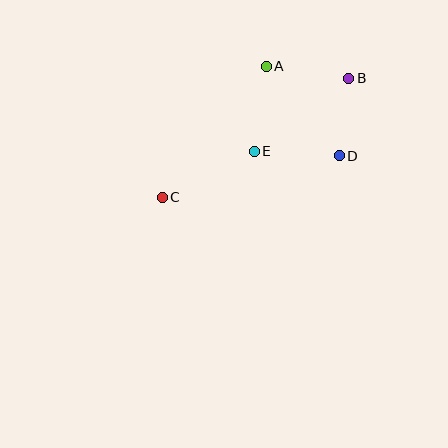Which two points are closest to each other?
Points B and D are closest to each other.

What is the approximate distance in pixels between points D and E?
The distance between D and E is approximately 85 pixels.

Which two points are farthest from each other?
Points B and C are farthest from each other.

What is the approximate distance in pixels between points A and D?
The distance between A and D is approximately 115 pixels.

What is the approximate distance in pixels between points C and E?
The distance between C and E is approximately 103 pixels.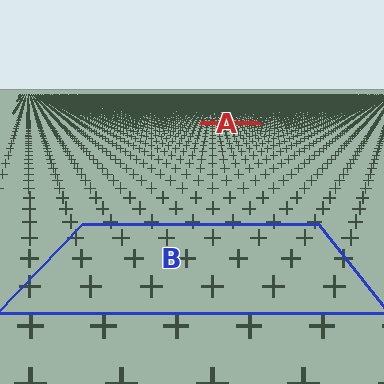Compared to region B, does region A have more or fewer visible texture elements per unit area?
Region A has more texture elements per unit area — they are packed more densely because it is farther away.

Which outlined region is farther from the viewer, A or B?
Region A is farther from the viewer — the texture elements inside it appear smaller and more densely packed.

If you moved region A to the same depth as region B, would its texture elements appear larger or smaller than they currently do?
They would appear larger. At a closer depth, the same texture elements are projected at a bigger on-screen size.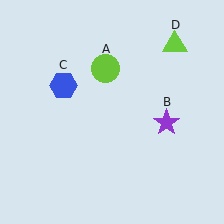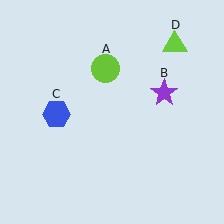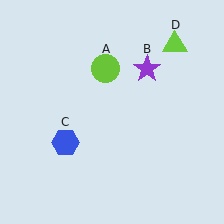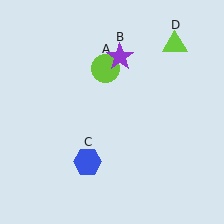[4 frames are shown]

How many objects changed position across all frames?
2 objects changed position: purple star (object B), blue hexagon (object C).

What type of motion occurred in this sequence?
The purple star (object B), blue hexagon (object C) rotated counterclockwise around the center of the scene.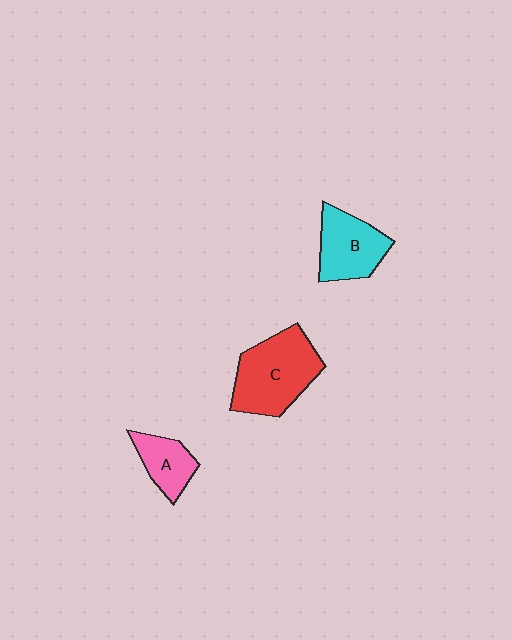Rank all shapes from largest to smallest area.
From largest to smallest: C (red), B (cyan), A (pink).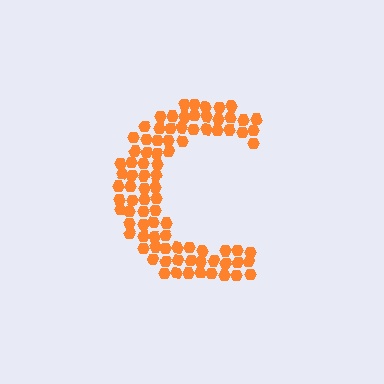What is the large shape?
The large shape is the letter C.